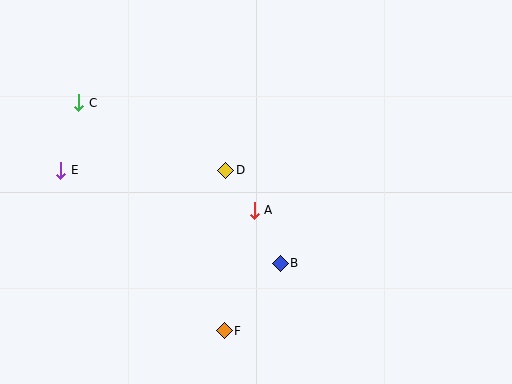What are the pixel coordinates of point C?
Point C is at (79, 103).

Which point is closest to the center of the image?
Point A at (254, 210) is closest to the center.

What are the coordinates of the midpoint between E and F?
The midpoint between E and F is at (142, 251).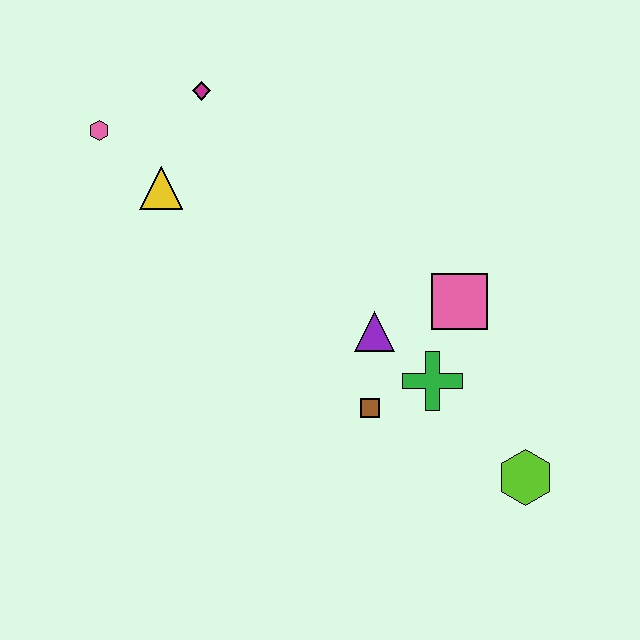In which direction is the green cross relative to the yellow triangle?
The green cross is to the right of the yellow triangle.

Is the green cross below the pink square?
Yes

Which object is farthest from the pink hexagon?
The lime hexagon is farthest from the pink hexagon.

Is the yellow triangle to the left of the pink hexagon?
No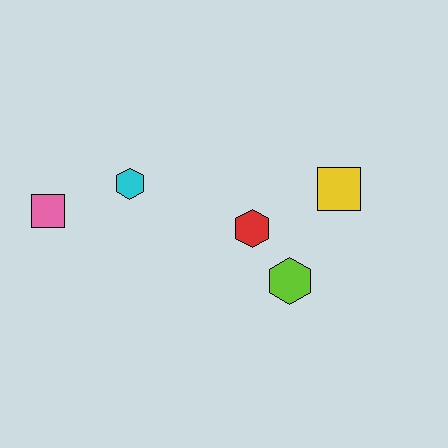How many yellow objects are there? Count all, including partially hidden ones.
There is 1 yellow object.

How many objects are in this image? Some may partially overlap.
There are 5 objects.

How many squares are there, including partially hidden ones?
There are 2 squares.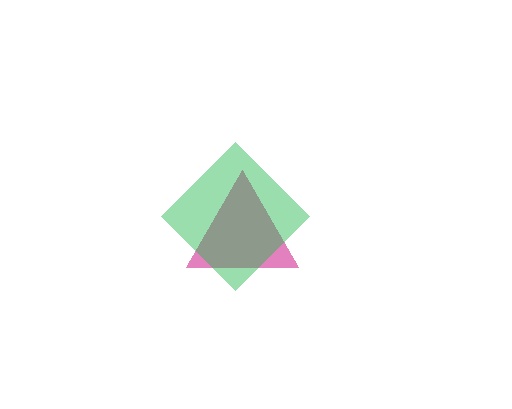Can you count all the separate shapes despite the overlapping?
Yes, there are 2 separate shapes.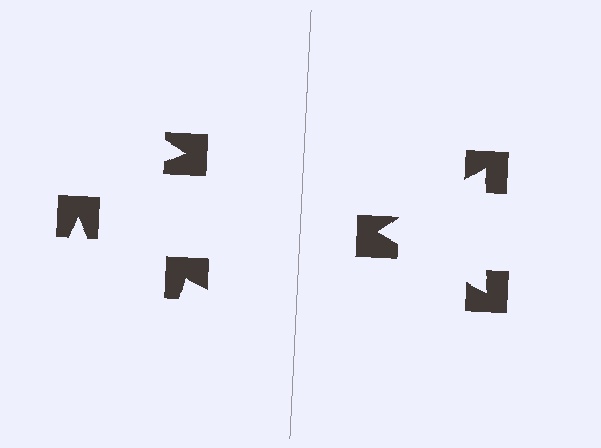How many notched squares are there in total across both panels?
6 — 3 on each side.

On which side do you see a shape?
An illusory triangle appears on the right side. On the left side the wedge cuts are rotated, so no coherent shape forms.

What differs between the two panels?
The notched squares are positioned identically on both sides; only the wedge orientations differ. On the right they align to a triangle; on the left they are misaligned.